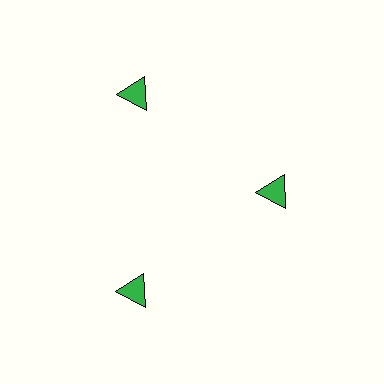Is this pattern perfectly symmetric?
No. The 3 green triangles are arranged in a ring, but one element near the 3 o'clock position is pulled inward toward the center, breaking the 3-fold rotational symmetry.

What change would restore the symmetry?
The symmetry would be restored by moving it outward, back onto the ring so that all 3 triangles sit at equal angles and equal distance from the center.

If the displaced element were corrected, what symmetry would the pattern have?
It would have 3-fold rotational symmetry — the pattern would map onto itself every 120 degrees.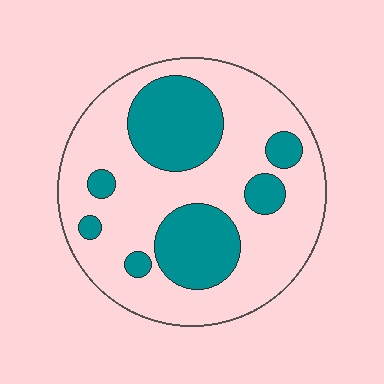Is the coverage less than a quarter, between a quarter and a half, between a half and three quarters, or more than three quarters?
Between a quarter and a half.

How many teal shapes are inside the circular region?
7.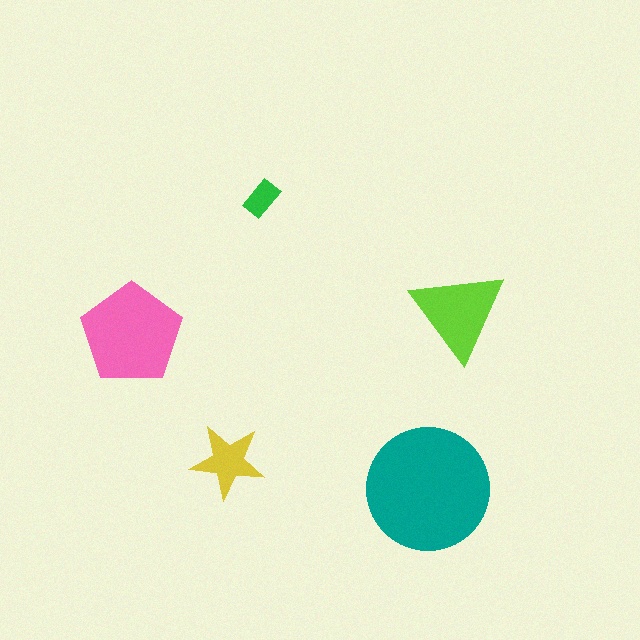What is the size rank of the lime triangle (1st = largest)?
3rd.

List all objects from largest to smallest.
The teal circle, the pink pentagon, the lime triangle, the yellow star, the green rectangle.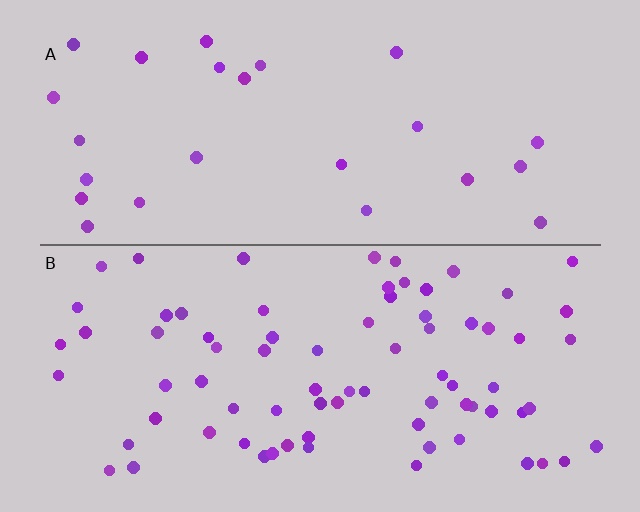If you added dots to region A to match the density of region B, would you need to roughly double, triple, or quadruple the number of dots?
Approximately triple.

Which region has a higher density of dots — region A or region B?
B (the bottom).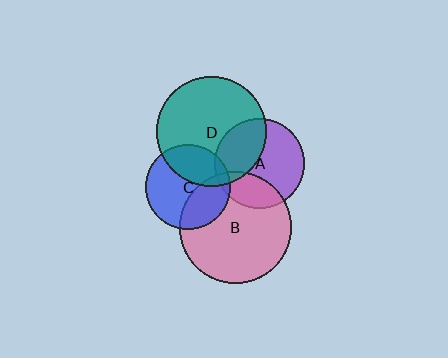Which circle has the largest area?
Circle B (pink).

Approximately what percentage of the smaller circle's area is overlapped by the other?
Approximately 40%.